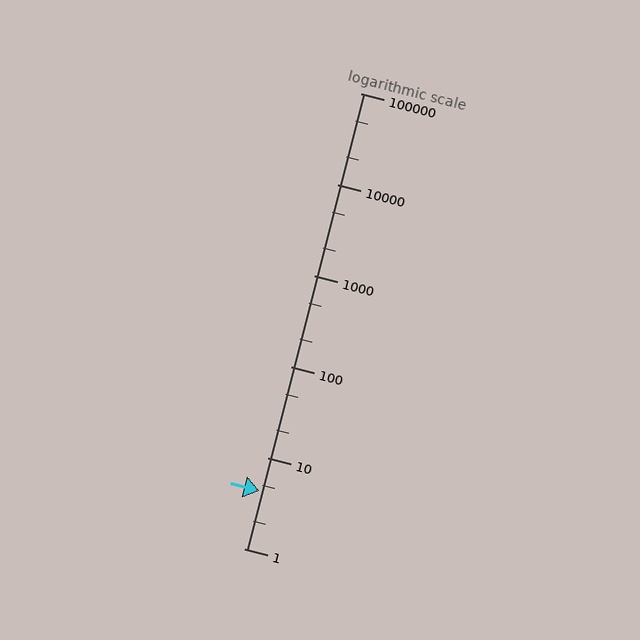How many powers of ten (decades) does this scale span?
The scale spans 5 decades, from 1 to 100000.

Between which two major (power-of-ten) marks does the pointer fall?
The pointer is between 1 and 10.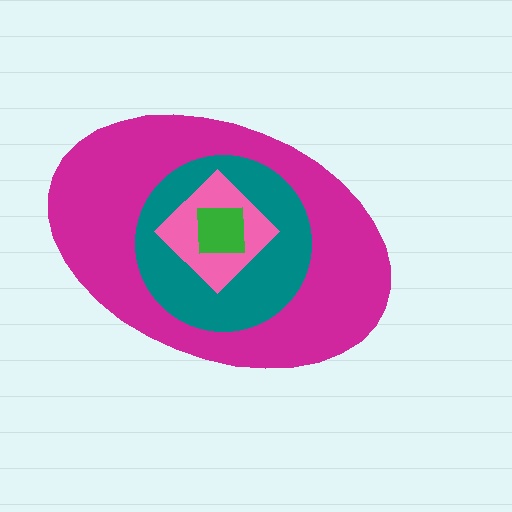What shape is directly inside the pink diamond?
The green square.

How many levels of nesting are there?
4.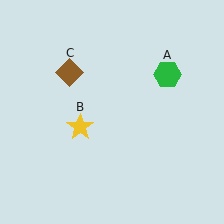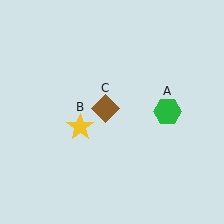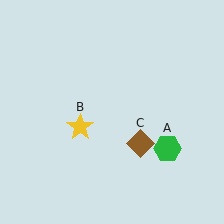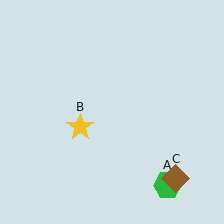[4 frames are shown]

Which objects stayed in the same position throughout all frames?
Yellow star (object B) remained stationary.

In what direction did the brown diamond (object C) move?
The brown diamond (object C) moved down and to the right.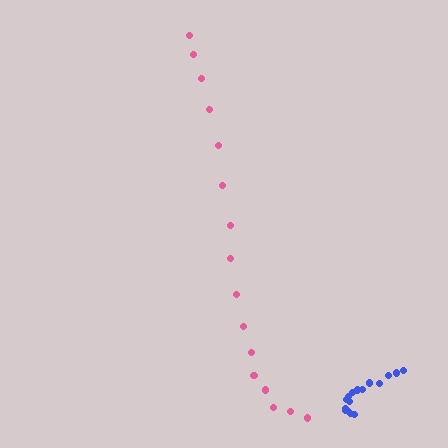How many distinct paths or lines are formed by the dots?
There are 2 distinct paths.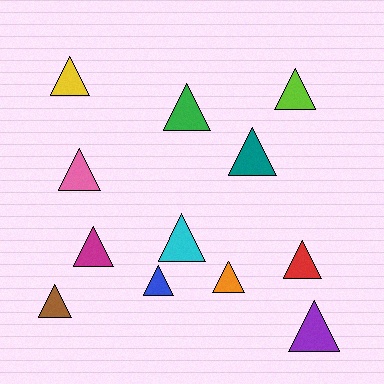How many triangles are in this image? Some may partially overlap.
There are 12 triangles.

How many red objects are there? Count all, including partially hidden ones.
There is 1 red object.